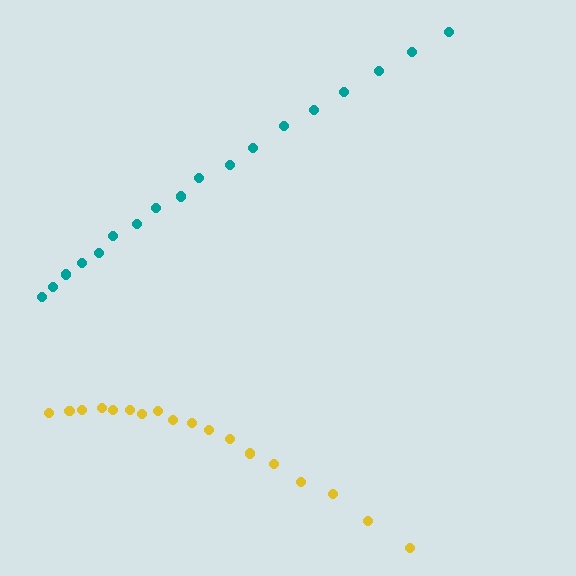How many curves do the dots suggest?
There are 2 distinct paths.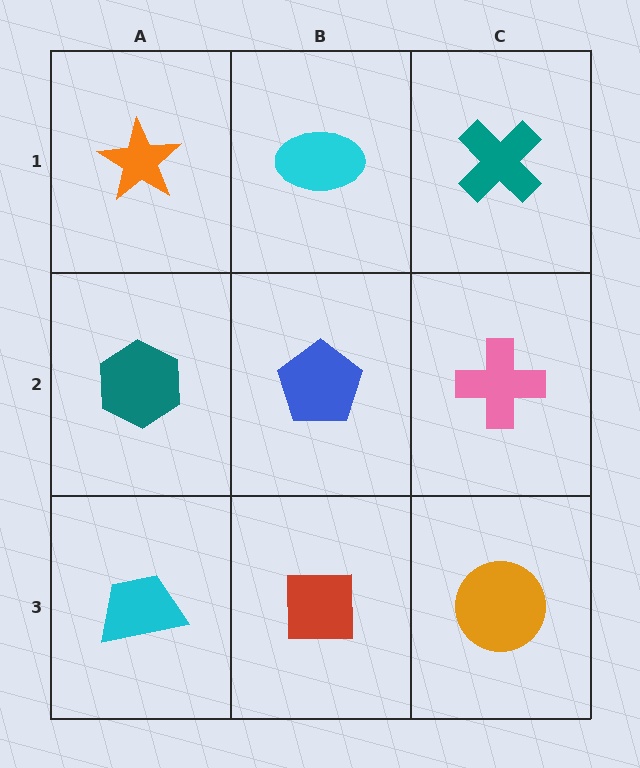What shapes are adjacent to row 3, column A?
A teal hexagon (row 2, column A), a red square (row 3, column B).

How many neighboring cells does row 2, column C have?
3.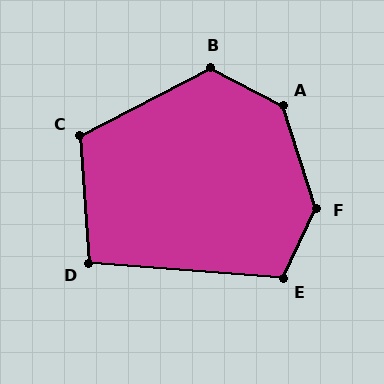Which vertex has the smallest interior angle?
D, at approximately 98 degrees.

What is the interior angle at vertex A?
Approximately 135 degrees (obtuse).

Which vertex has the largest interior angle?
F, at approximately 137 degrees.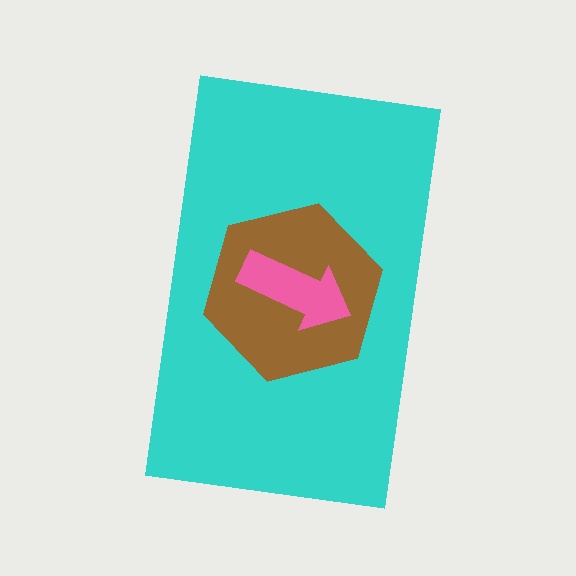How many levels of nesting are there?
3.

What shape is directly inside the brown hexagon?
The pink arrow.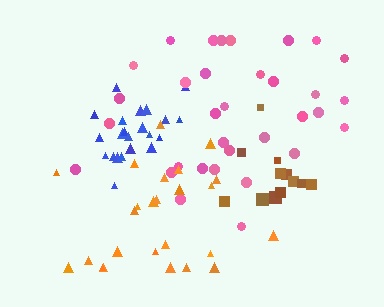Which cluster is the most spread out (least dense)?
Orange.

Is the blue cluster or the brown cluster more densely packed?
Blue.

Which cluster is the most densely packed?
Blue.